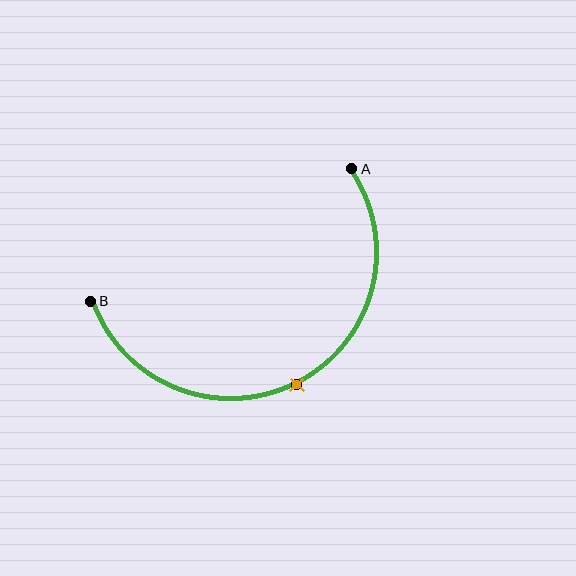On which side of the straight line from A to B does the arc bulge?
The arc bulges below the straight line connecting A and B.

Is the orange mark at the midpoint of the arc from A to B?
Yes. The orange mark lies on the arc at equal arc-length from both A and B — it is the arc midpoint.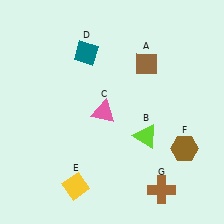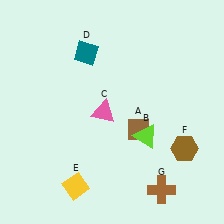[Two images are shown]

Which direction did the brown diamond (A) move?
The brown diamond (A) moved down.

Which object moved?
The brown diamond (A) moved down.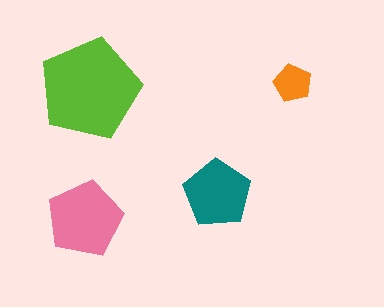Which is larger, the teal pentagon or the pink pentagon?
The pink one.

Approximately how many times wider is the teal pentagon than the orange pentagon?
About 2 times wider.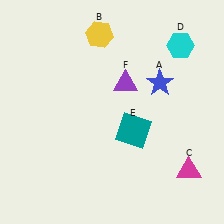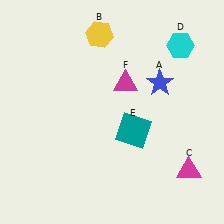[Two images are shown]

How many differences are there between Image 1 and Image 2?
There is 1 difference between the two images.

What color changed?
The triangle (F) changed from purple in Image 1 to magenta in Image 2.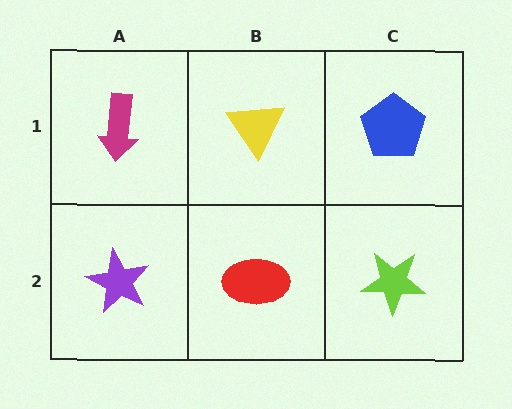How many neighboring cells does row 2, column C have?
2.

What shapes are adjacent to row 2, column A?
A magenta arrow (row 1, column A), a red ellipse (row 2, column B).